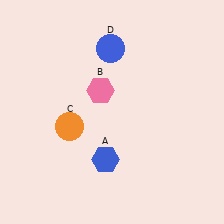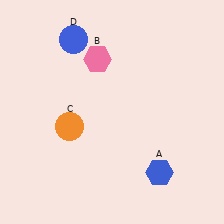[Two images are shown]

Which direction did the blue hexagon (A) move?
The blue hexagon (A) moved right.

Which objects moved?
The objects that moved are: the blue hexagon (A), the pink hexagon (B), the blue circle (D).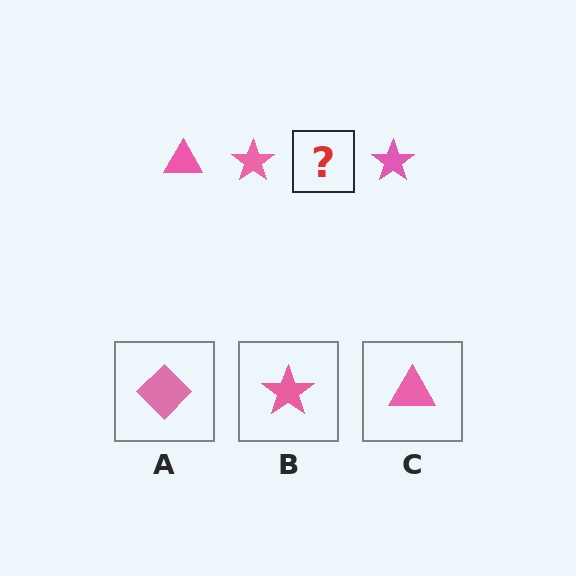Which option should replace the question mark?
Option C.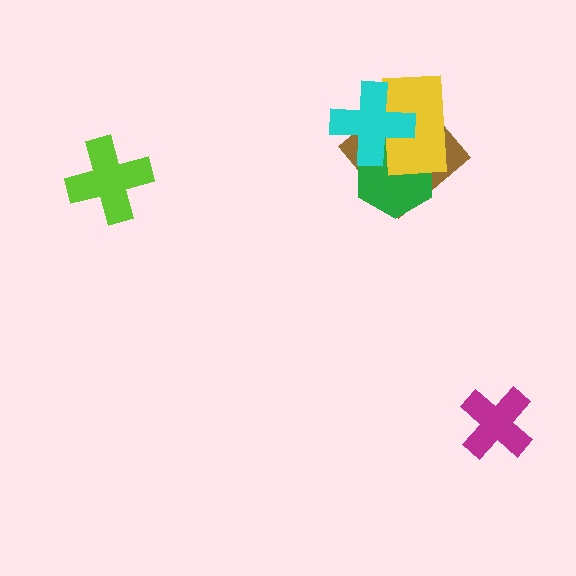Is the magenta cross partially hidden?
No, no other shape covers it.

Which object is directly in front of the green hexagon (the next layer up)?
The yellow rectangle is directly in front of the green hexagon.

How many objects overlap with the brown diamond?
3 objects overlap with the brown diamond.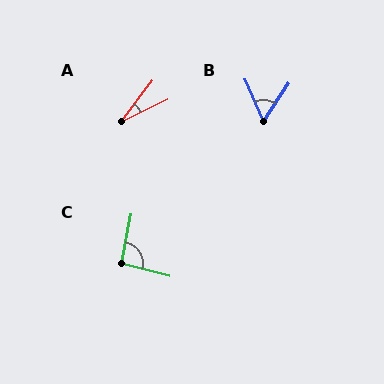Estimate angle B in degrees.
Approximately 57 degrees.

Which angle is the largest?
C, at approximately 93 degrees.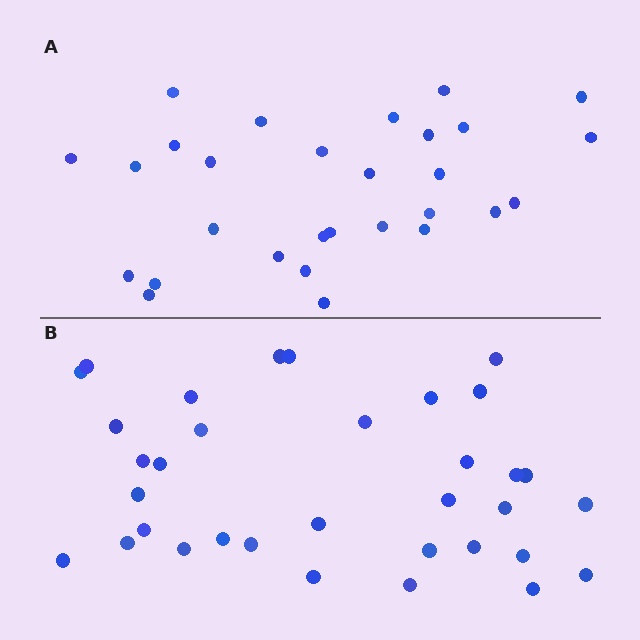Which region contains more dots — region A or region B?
Region B (the bottom region) has more dots.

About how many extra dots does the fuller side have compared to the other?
Region B has about 5 more dots than region A.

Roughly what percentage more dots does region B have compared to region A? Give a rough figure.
About 15% more.